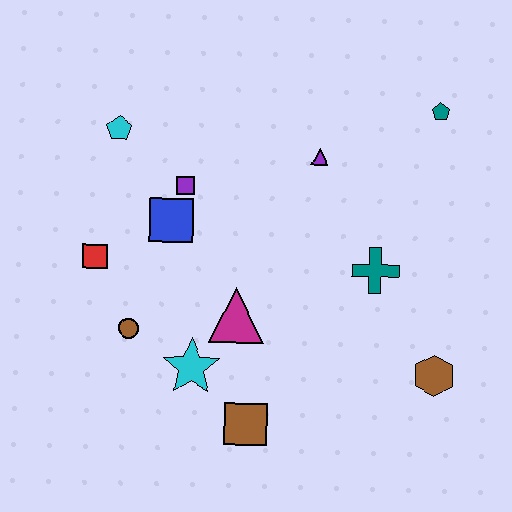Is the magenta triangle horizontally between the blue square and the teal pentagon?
Yes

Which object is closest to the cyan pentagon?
The purple square is closest to the cyan pentagon.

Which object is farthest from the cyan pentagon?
The brown hexagon is farthest from the cyan pentagon.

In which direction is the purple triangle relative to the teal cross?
The purple triangle is above the teal cross.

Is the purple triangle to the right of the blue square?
Yes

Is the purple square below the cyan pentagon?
Yes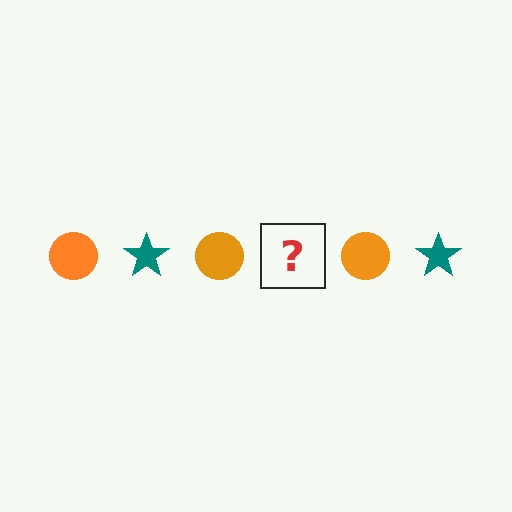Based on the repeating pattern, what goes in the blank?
The blank should be a teal star.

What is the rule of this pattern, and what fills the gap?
The rule is that the pattern alternates between orange circle and teal star. The gap should be filled with a teal star.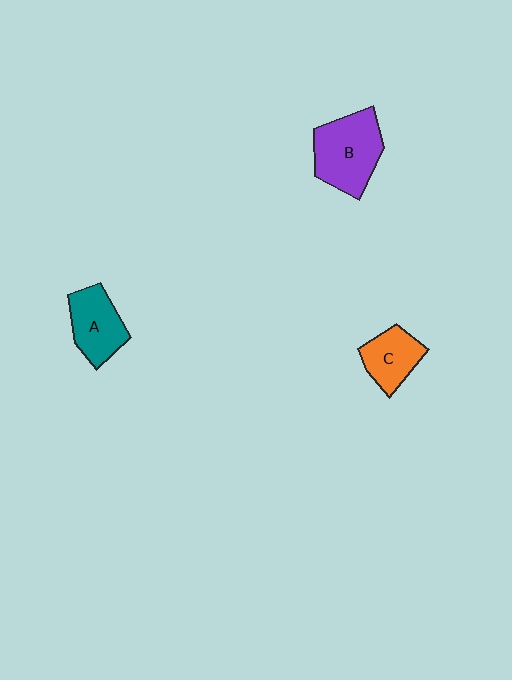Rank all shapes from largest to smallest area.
From largest to smallest: B (purple), A (teal), C (orange).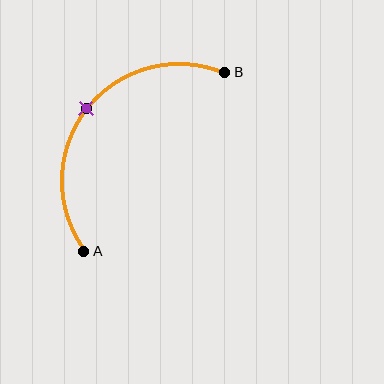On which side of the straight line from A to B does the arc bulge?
The arc bulges above and to the left of the straight line connecting A and B.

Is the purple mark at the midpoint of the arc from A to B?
Yes. The purple mark lies on the arc at equal arc-length from both A and B — it is the arc midpoint.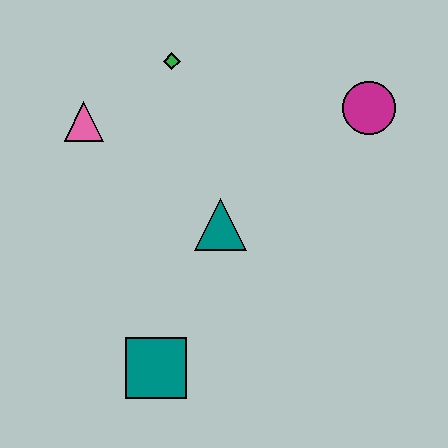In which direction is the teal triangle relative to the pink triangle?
The teal triangle is to the right of the pink triangle.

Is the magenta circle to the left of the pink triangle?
No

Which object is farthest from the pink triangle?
The magenta circle is farthest from the pink triangle.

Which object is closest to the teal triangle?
The teal square is closest to the teal triangle.